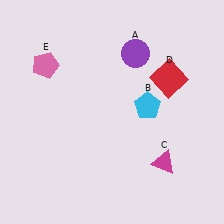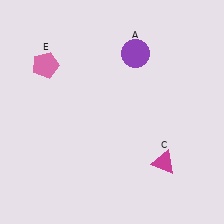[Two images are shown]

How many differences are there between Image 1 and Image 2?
There are 2 differences between the two images.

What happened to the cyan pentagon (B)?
The cyan pentagon (B) was removed in Image 2. It was in the top-right area of Image 1.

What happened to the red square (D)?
The red square (D) was removed in Image 2. It was in the top-right area of Image 1.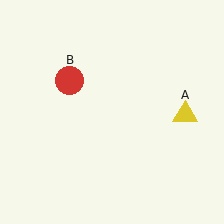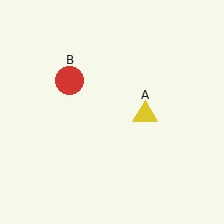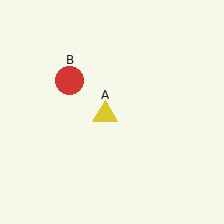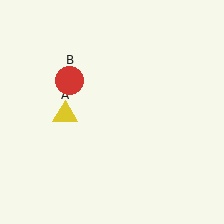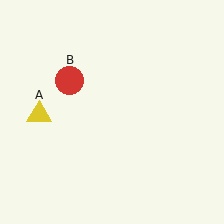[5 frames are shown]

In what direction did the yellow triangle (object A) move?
The yellow triangle (object A) moved left.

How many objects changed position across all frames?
1 object changed position: yellow triangle (object A).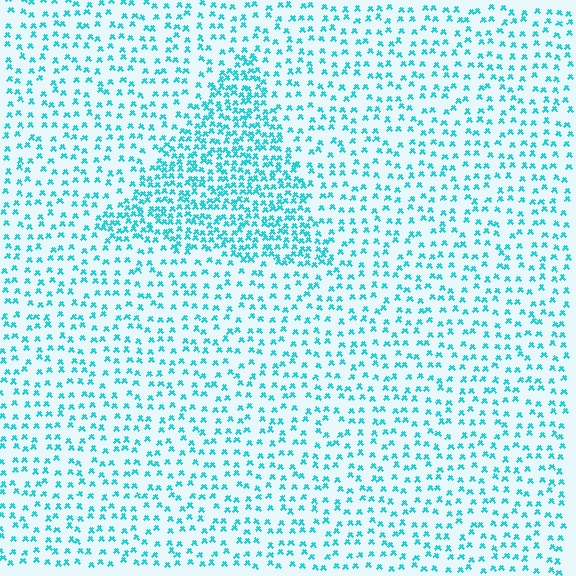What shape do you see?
I see a triangle.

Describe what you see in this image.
The image contains small cyan elements arranged at two different densities. A triangle-shaped region is visible where the elements are more densely packed than the surrounding area.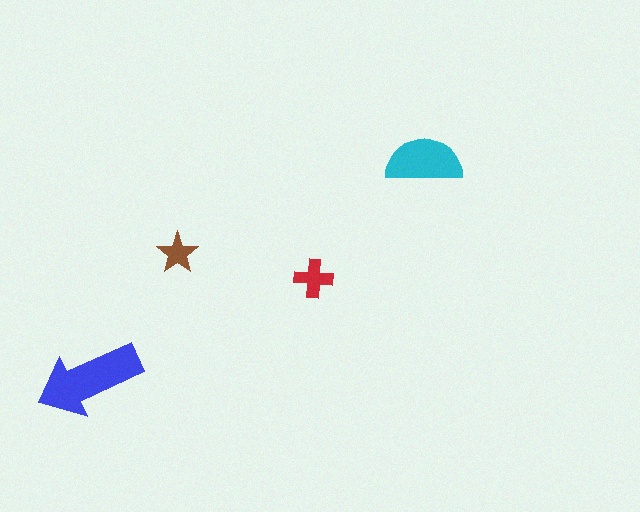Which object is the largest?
The blue arrow.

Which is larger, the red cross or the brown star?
The red cross.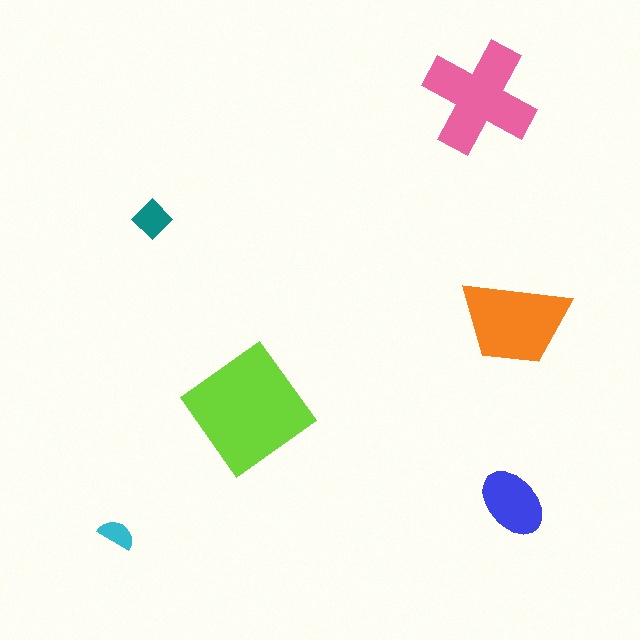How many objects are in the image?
There are 6 objects in the image.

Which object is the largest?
The lime diamond.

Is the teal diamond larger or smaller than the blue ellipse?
Smaller.